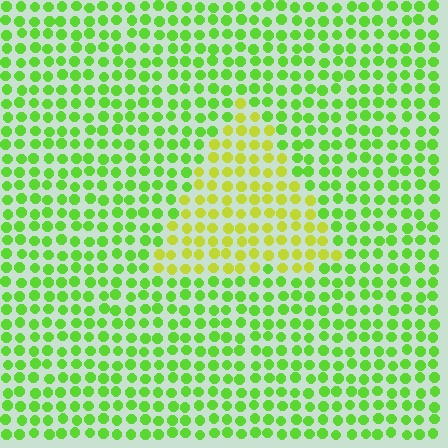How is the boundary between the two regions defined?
The boundary is defined purely by a slight shift in hue (about 37 degrees). Spacing, size, and orientation are identical on both sides.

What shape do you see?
I see a triangle.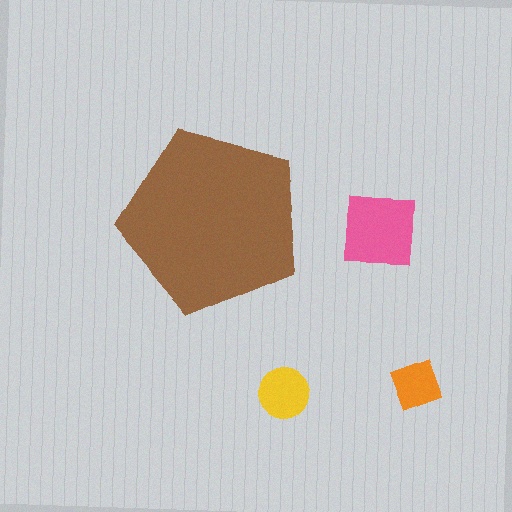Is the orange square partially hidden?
No, the orange square is fully visible.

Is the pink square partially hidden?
No, the pink square is fully visible.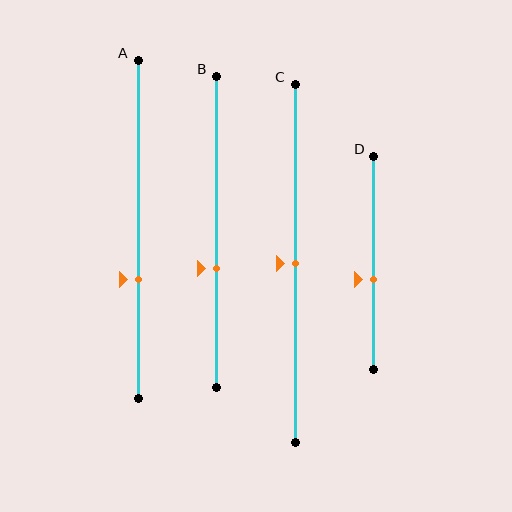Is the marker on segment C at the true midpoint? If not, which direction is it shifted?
Yes, the marker on segment C is at the true midpoint.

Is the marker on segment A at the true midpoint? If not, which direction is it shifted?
No, the marker on segment A is shifted downward by about 15% of the segment length.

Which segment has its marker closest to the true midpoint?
Segment C has its marker closest to the true midpoint.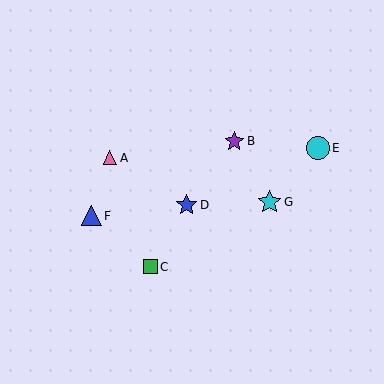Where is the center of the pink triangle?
The center of the pink triangle is at (110, 158).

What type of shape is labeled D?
Shape D is a blue star.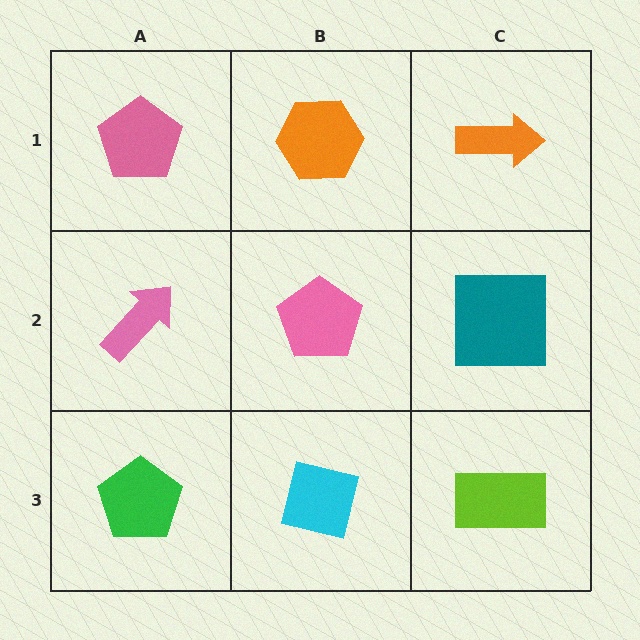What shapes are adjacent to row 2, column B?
An orange hexagon (row 1, column B), a cyan square (row 3, column B), a pink arrow (row 2, column A), a teal square (row 2, column C).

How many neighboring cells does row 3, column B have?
3.